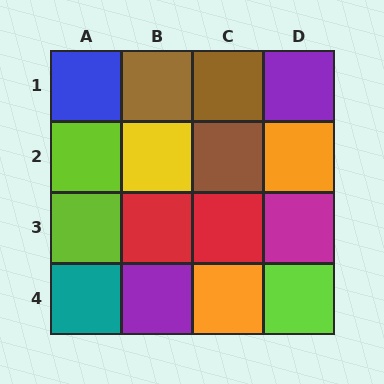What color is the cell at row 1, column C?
Brown.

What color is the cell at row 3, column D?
Magenta.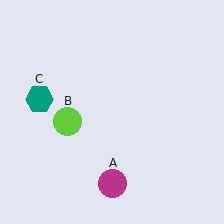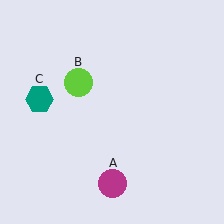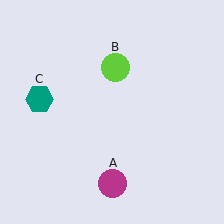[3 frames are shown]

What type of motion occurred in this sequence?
The lime circle (object B) rotated clockwise around the center of the scene.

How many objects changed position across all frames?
1 object changed position: lime circle (object B).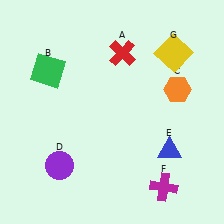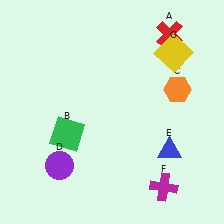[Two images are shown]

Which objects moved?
The objects that moved are: the red cross (A), the green square (B).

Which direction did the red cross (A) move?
The red cross (A) moved right.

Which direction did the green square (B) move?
The green square (B) moved down.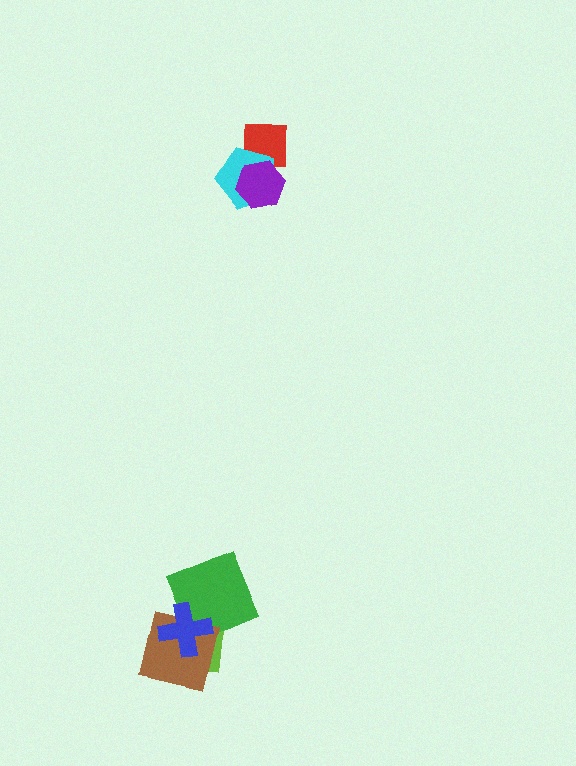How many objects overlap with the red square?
2 objects overlap with the red square.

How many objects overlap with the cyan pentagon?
2 objects overlap with the cyan pentagon.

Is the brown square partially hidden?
Yes, it is partially covered by another shape.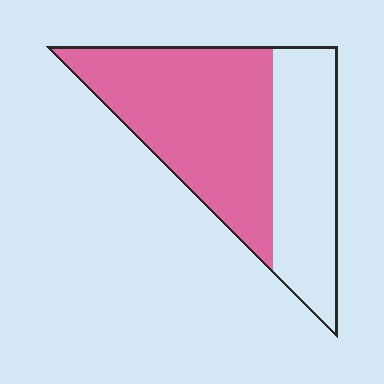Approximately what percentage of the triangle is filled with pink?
Approximately 60%.